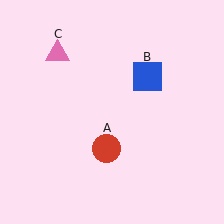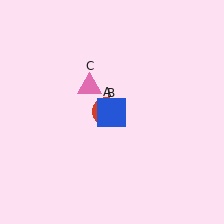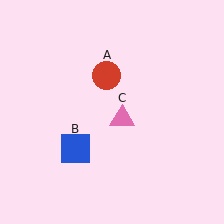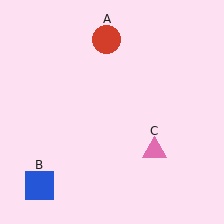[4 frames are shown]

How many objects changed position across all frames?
3 objects changed position: red circle (object A), blue square (object B), pink triangle (object C).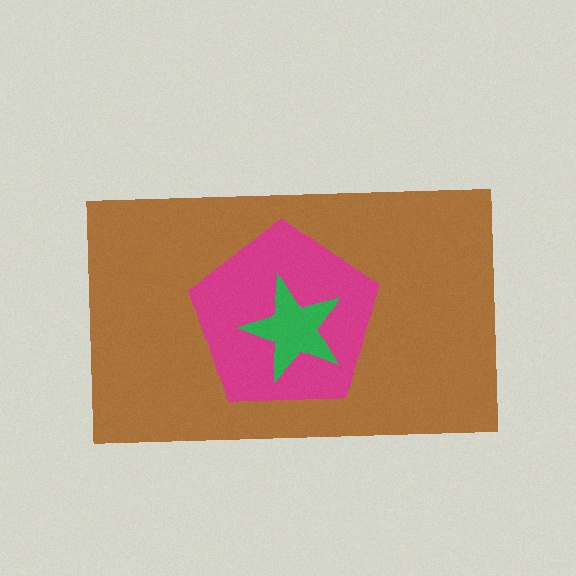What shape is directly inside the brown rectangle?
The magenta pentagon.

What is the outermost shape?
The brown rectangle.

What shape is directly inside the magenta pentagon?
The green star.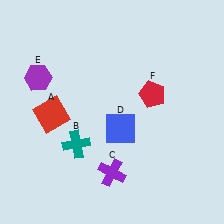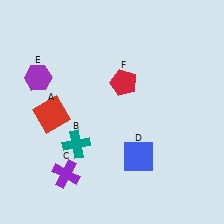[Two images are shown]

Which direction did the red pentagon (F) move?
The red pentagon (F) moved left.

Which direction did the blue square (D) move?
The blue square (D) moved down.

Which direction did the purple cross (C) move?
The purple cross (C) moved left.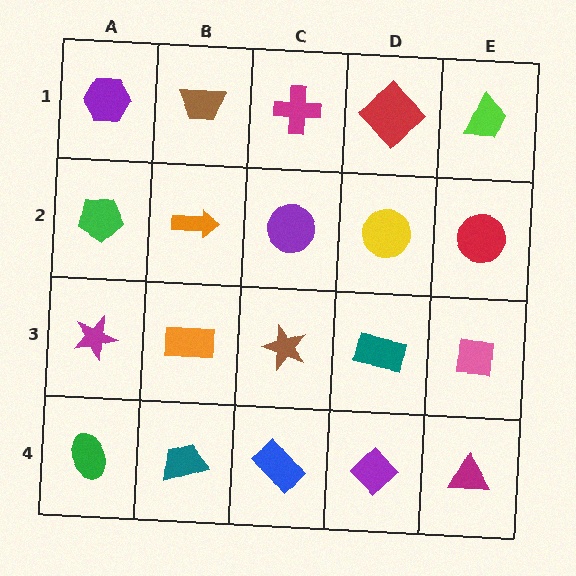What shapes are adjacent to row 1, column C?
A purple circle (row 2, column C), a brown trapezoid (row 1, column B), a red diamond (row 1, column D).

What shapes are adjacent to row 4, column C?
A brown star (row 3, column C), a teal trapezoid (row 4, column B), a purple diamond (row 4, column D).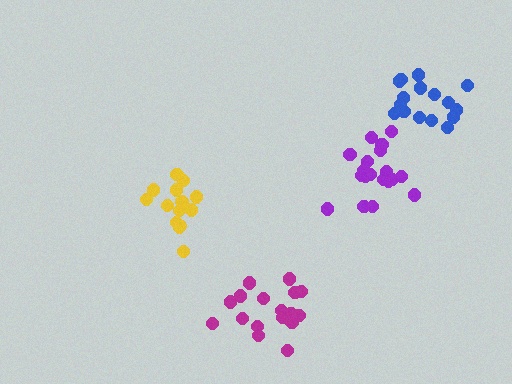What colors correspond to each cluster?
The clusters are colored: purple, yellow, blue, magenta.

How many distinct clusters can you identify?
There are 4 distinct clusters.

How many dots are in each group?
Group 1: 19 dots, Group 2: 14 dots, Group 3: 16 dots, Group 4: 17 dots (66 total).